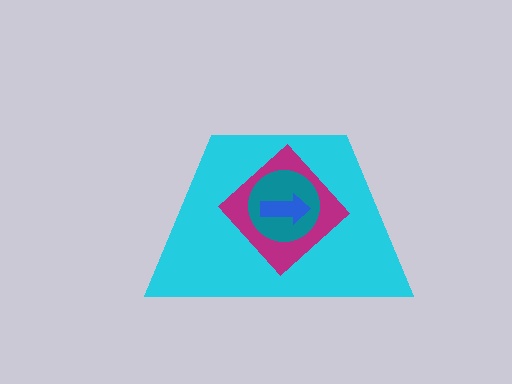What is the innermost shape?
The blue arrow.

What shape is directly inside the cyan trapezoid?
The magenta diamond.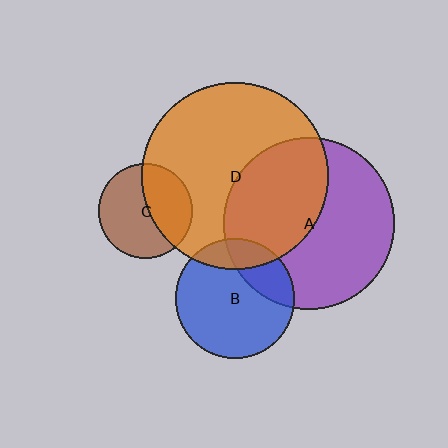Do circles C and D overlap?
Yes.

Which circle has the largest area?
Circle D (orange).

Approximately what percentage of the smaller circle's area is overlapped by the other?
Approximately 40%.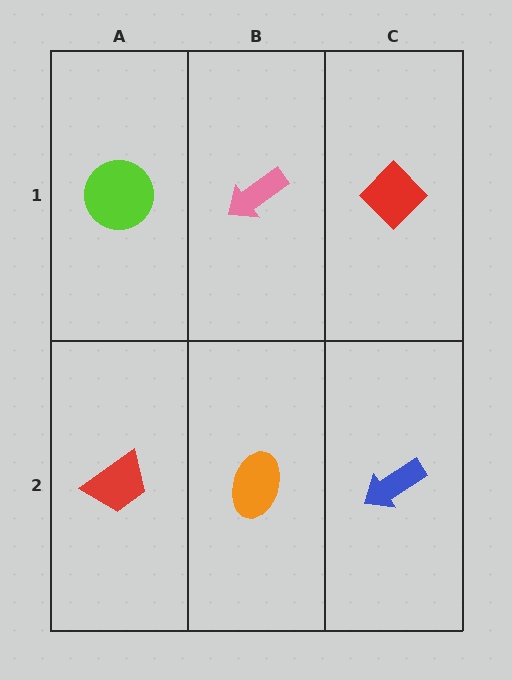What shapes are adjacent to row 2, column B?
A pink arrow (row 1, column B), a red trapezoid (row 2, column A), a blue arrow (row 2, column C).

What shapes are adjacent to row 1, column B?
An orange ellipse (row 2, column B), a lime circle (row 1, column A), a red diamond (row 1, column C).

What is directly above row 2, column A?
A lime circle.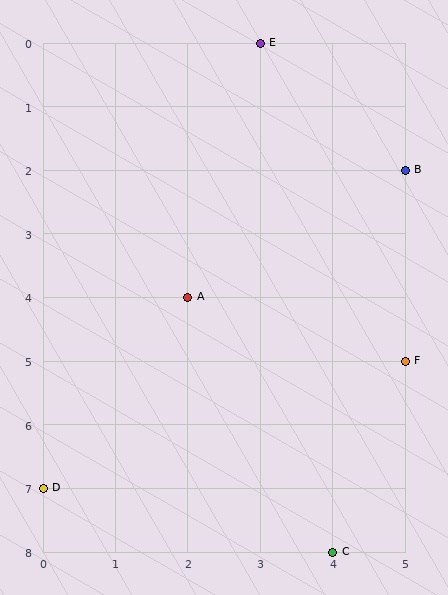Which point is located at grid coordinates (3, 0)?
Point E is at (3, 0).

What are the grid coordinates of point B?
Point B is at grid coordinates (5, 2).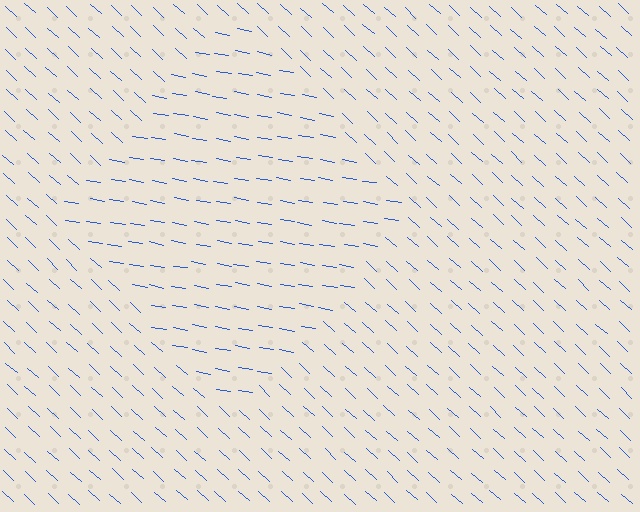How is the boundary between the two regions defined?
The boundary is defined purely by a change in line orientation (approximately 32 degrees difference). All lines are the same color and thickness.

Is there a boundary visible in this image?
Yes, there is a texture boundary formed by a change in line orientation.